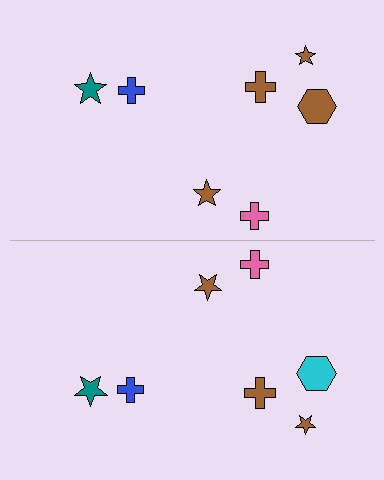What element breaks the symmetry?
The cyan hexagon on the bottom side breaks the symmetry — its mirror counterpart is brown.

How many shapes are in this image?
There are 14 shapes in this image.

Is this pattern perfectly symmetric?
No, the pattern is not perfectly symmetric. The cyan hexagon on the bottom side breaks the symmetry — its mirror counterpart is brown.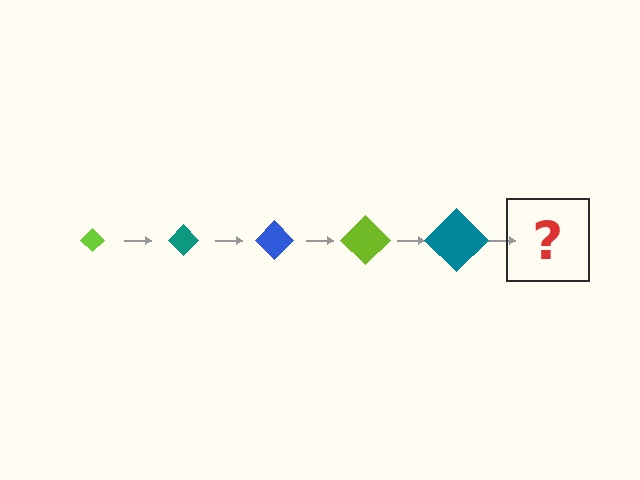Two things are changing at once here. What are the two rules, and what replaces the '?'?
The two rules are that the diamond grows larger each step and the color cycles through lime, teal, and blue. The '?' should be a blue diamond, larger than the previous one.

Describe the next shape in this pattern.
It should be a blue diamond, larger than the previous one.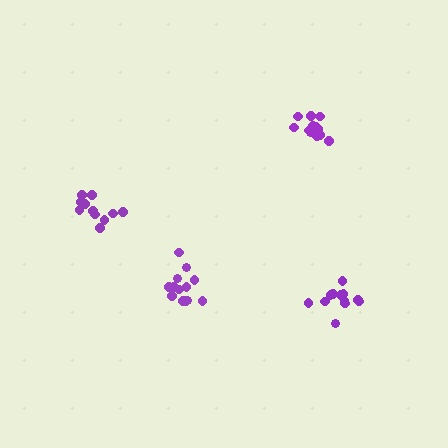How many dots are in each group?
Group 1: 15 dots, Group 2: 12 dots, Group 3: 13 dots, Group 4: 11 dots (51 total).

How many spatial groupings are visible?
There are 4 spatial groupings.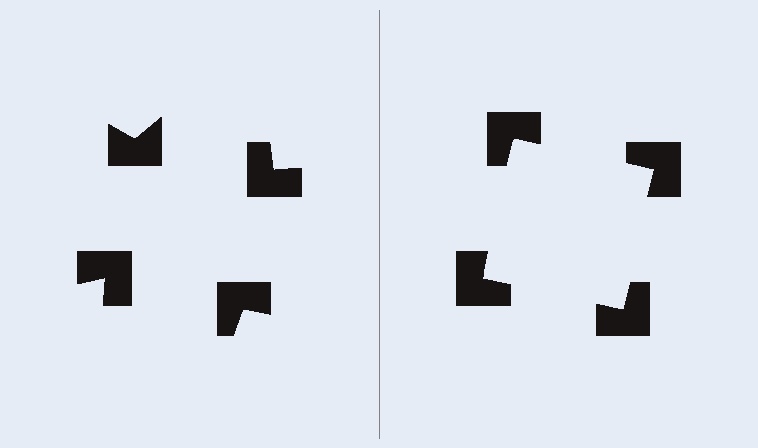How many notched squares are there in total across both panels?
8 — 4 on each side.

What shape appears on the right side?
An illusory square.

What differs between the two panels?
The notched squares are positioned identically on both sides; only the wedge orientations differ. On the right they align to a square; on the left they are misaligned.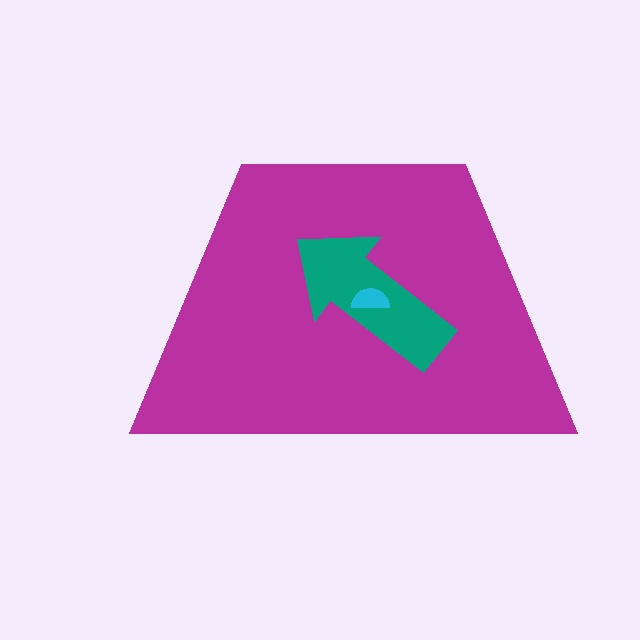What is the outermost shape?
The magenta trapezoid.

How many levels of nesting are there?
3.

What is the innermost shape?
The cyan semicircle.